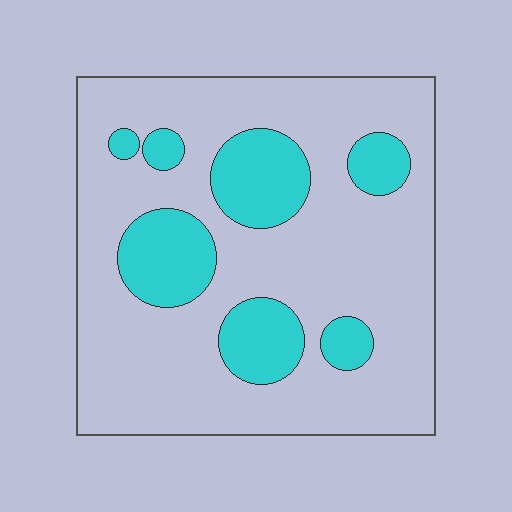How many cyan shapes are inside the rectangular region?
7.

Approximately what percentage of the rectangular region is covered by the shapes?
Approximately 25%.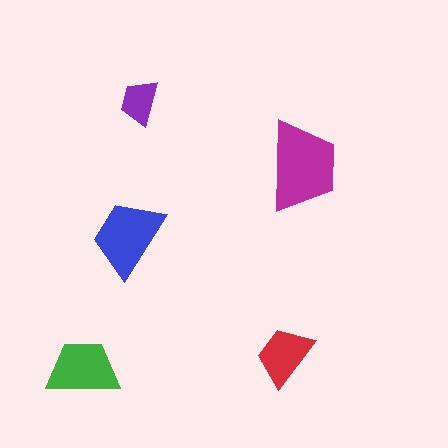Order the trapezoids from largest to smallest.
the magenta one, the blue one, the green one, the red one, the purple one.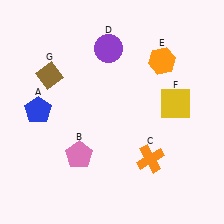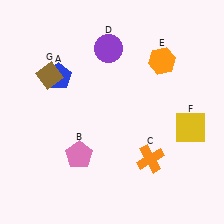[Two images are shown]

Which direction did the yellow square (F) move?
The yellow square (F) moved down.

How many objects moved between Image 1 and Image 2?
2 objects moved between the two images.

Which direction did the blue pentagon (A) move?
The blue pentagon (A) moved up.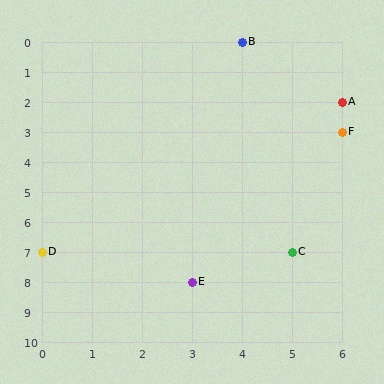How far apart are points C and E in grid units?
Points C and E are 2 columns and 1 row apart (about 2.2 grid units diagonally).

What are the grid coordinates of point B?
Point B is at grid coordinates (4, 0).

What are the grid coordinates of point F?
Point F is at grid coordinates (6, 3).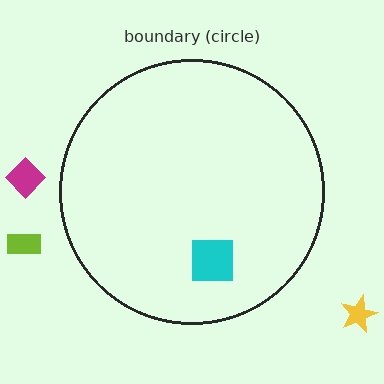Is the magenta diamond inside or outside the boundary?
Outside.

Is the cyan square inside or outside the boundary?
Inside.